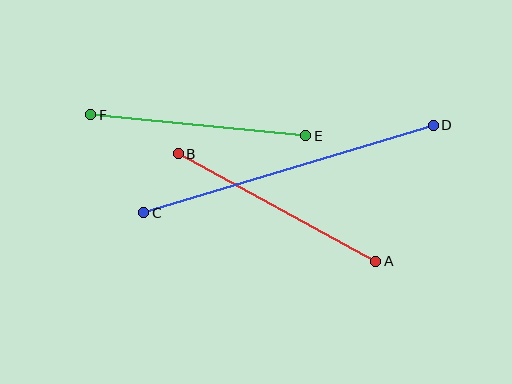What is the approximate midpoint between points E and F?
The midpoint is at approximately (198, 125) pixels.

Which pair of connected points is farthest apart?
Points C and D are farthest apart.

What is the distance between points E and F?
The distance is approximately 216 pixels.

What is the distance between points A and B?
The distance is approximately 225 pixels.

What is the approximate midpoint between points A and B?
The midpoint is at approximately (277, 208) pixels.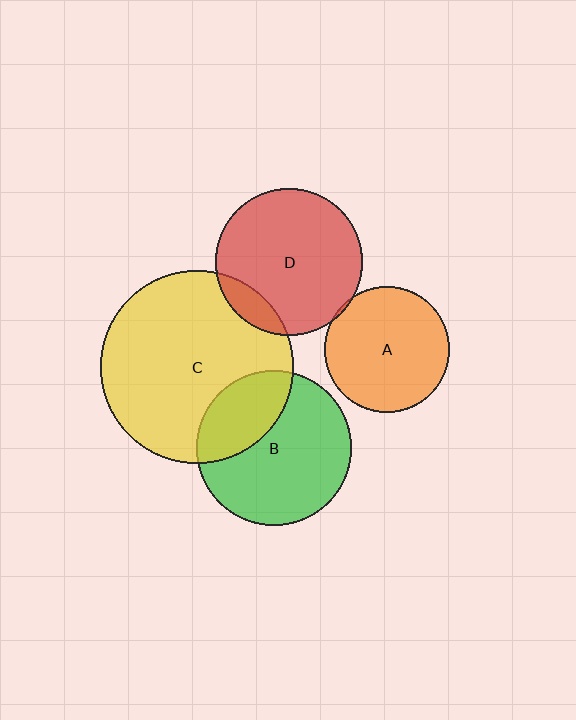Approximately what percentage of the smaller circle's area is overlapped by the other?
Approximately 5%.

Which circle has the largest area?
Circle C (yellow).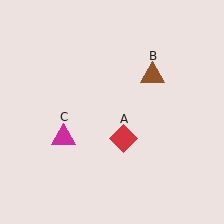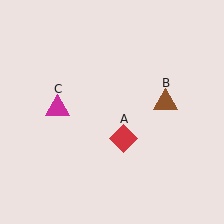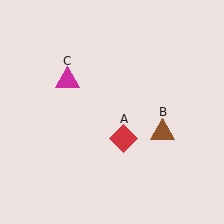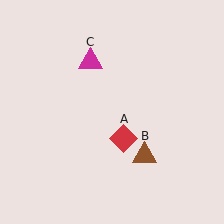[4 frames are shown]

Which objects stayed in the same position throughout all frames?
Red diamond (object A) remained stationary.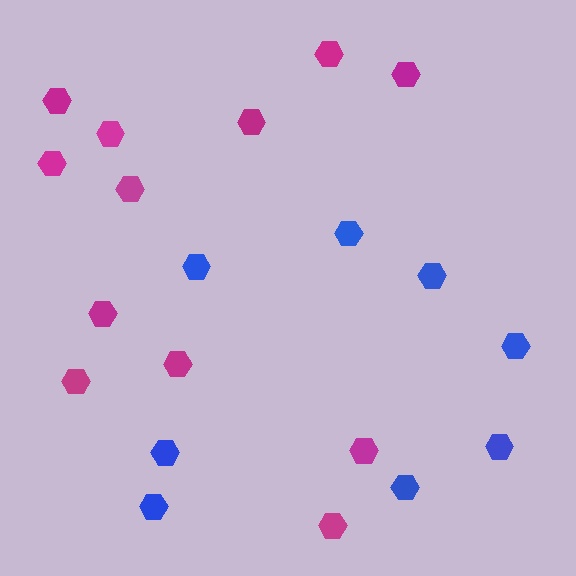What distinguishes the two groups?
There are 2 groups: one group of blue hexagons (8) and one group of magenta hexagons (12).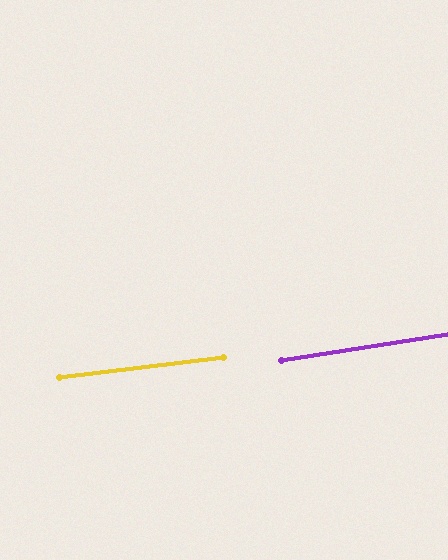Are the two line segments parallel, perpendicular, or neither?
Parallel — their directions differ by only 1.6°.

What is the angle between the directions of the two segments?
Approximately 2 degrees.